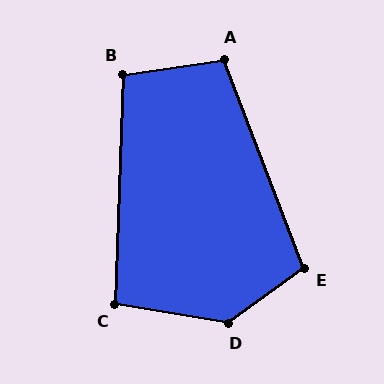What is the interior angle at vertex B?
Approximately 100 degrees (obtuse).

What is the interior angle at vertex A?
Approximately 102 degrees (obtuse).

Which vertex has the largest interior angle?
D, at approximately 135 degrees.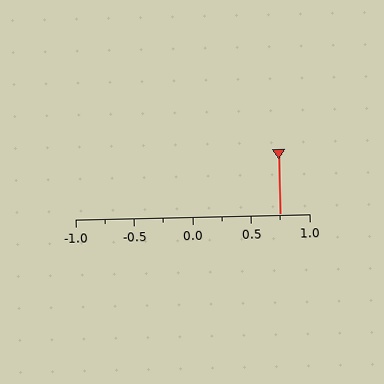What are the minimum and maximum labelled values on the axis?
The axis runs from -1.0 to 1.0.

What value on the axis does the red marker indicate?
The marker indicates approximately 0.75.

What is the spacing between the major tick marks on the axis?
The major ticks are spaced 0.5 apart.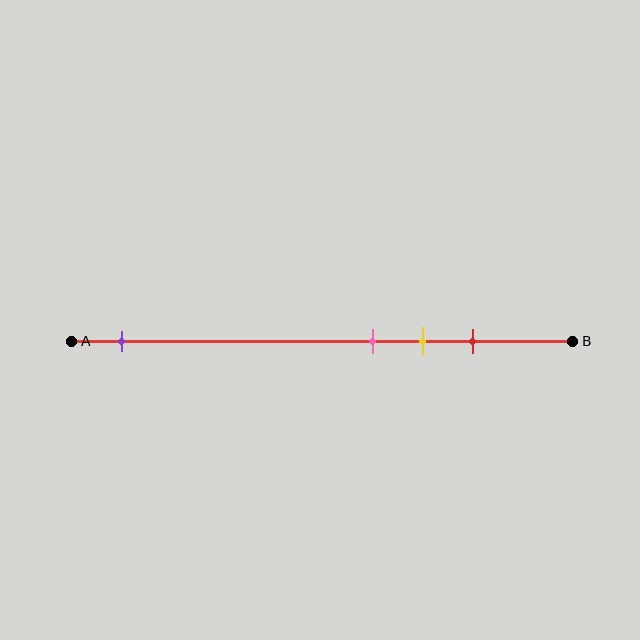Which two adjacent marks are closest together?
The pink and yellow marks are the closest adjacent pair.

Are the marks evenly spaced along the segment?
No, the marks are not evenly spaced.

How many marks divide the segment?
There are 4 marks dividing the segment.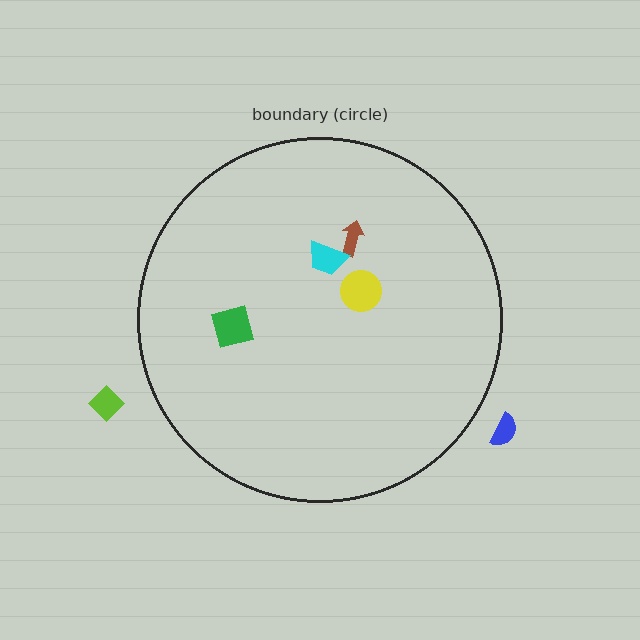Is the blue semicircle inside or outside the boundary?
Outside.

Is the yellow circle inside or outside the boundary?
Inside.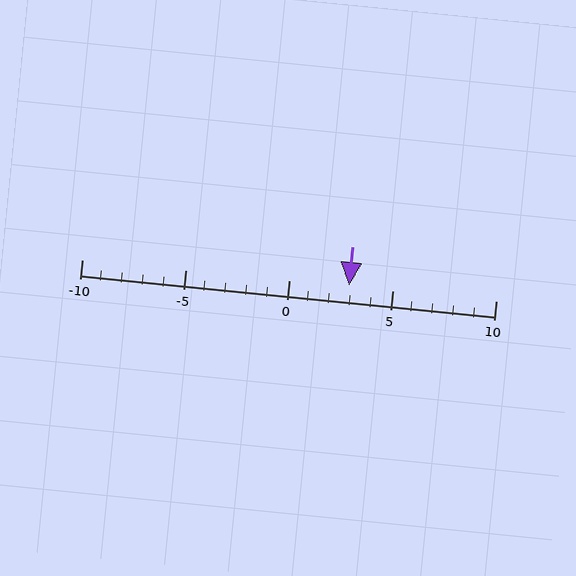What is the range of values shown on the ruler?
The ruler shows values from -10 to 10.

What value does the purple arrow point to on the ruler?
The purple arrow points to approximately 3.